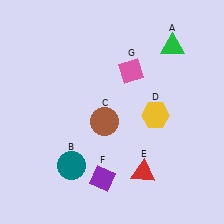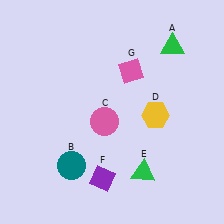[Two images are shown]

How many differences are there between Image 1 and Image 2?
There are 2 differences between the two images.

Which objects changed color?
C changed from brown to pink. E changed from red to green.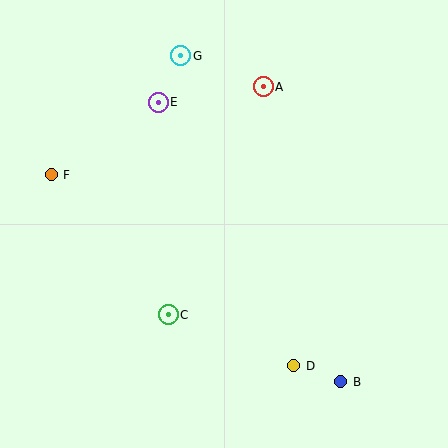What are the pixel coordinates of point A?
Point A is at (263, 87).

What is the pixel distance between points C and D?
The distance between C and D is 135 pixels.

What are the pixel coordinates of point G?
Point G is at (181, 56).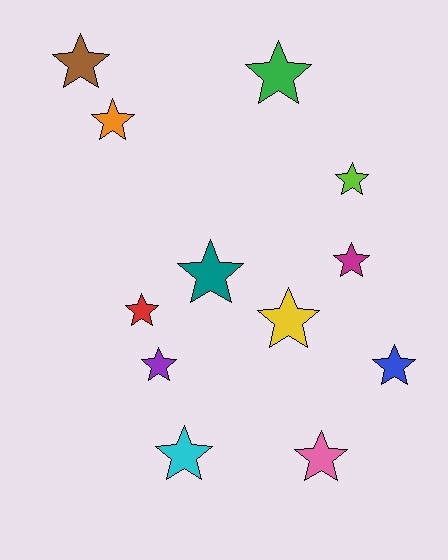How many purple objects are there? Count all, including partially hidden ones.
There is 1 purple object.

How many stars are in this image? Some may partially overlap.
There are 12 stars.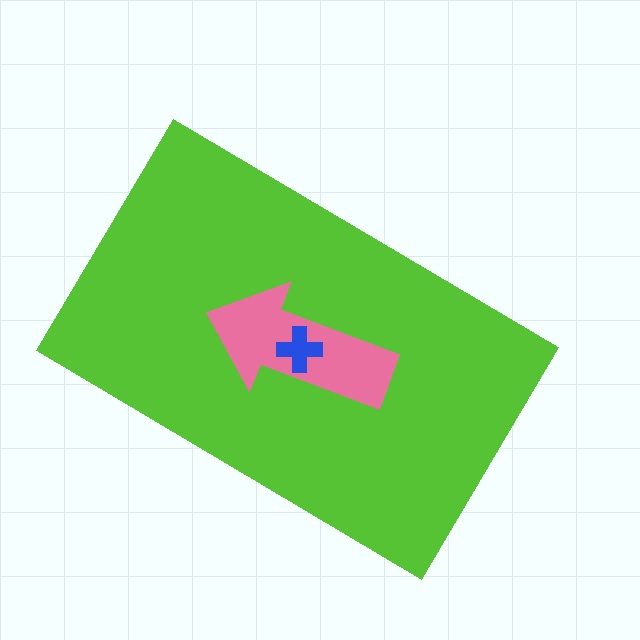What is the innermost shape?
The blue cross.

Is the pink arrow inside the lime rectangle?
Yes.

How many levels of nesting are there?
3.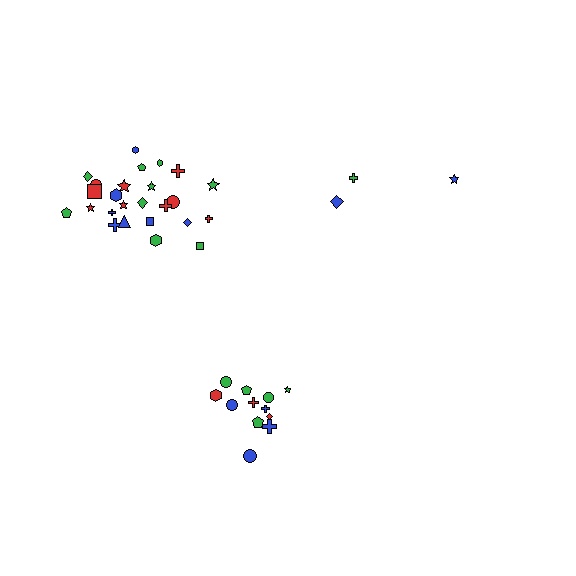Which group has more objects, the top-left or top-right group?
The top-left group.